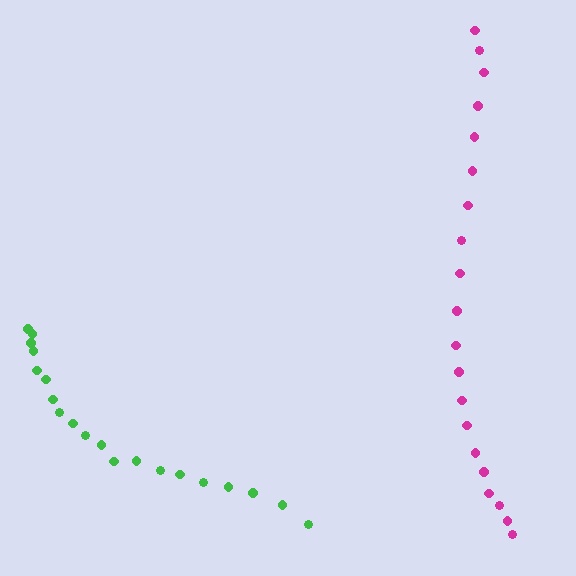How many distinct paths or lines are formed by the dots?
There are 2 distinct paths.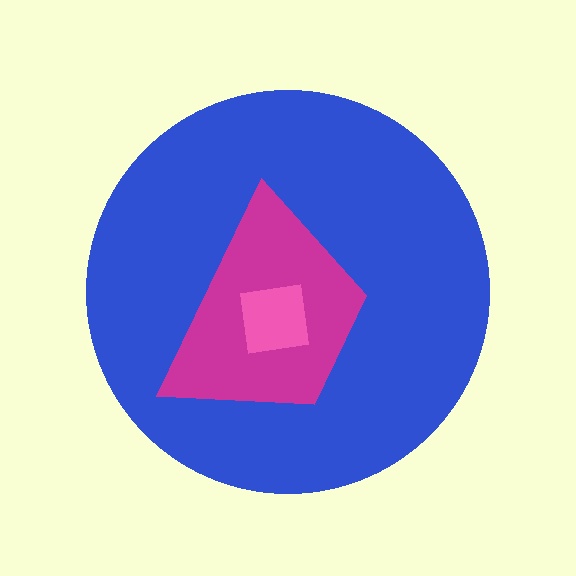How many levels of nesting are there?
3.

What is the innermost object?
The pink square.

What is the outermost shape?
The blue circle.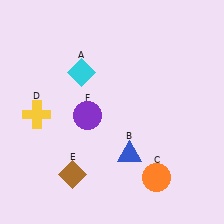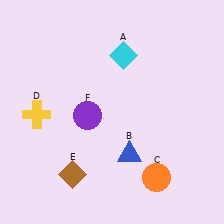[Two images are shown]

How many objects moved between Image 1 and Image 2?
1 object moved between the two images.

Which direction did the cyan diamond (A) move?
The cyan diamond (A) moved right.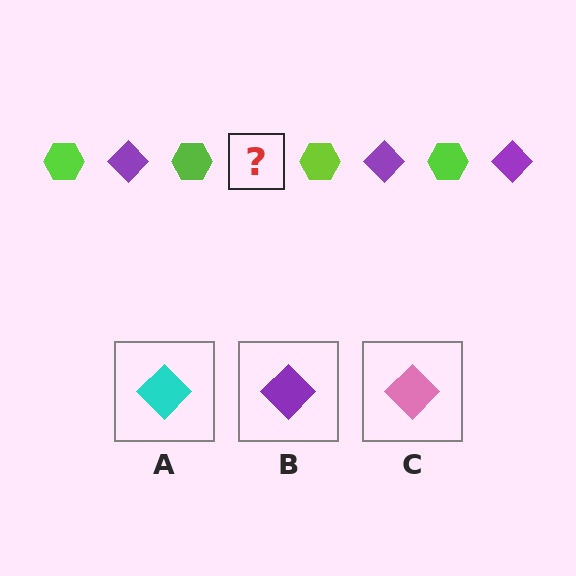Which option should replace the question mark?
Option B.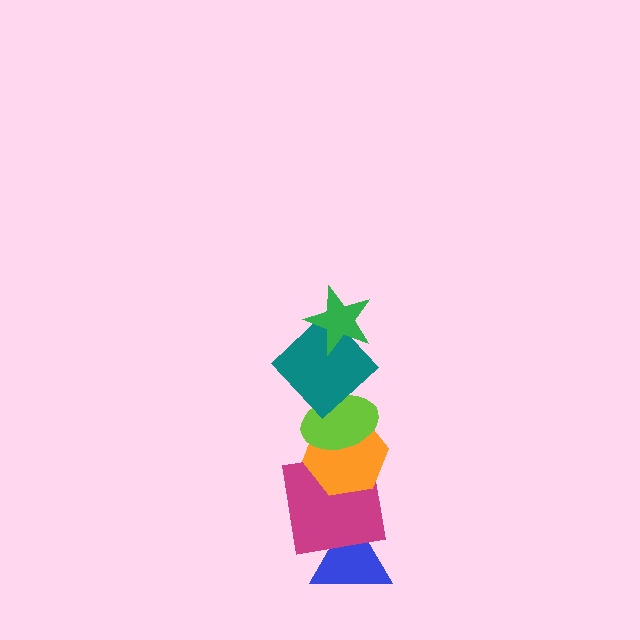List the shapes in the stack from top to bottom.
From top to bottom: the green star, the teal diamond, the lime ellipse, the orange hexagon, the magenta square, the blue triangle.